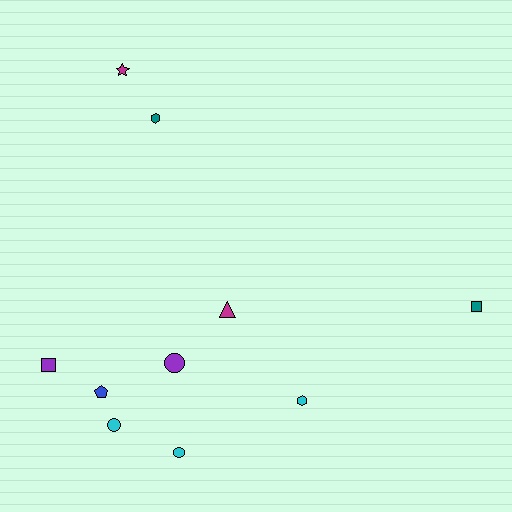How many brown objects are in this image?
There are no brown objects.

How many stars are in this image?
There is 1 star.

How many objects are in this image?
There are 10 objects.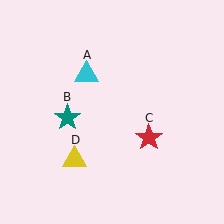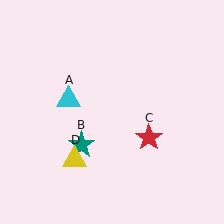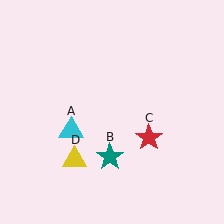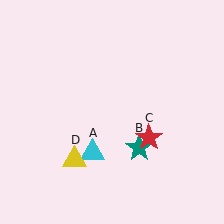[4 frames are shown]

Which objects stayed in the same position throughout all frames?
Red star (object C) and yellow triangle (object D) remained stationary.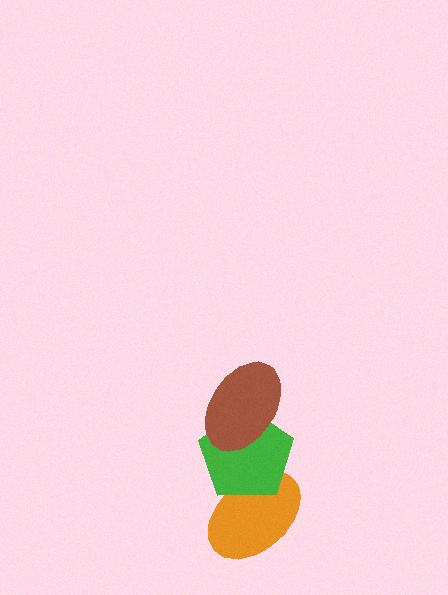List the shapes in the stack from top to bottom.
From top to bottom: the brown ellipse, the green pentagon, the orange ellipse.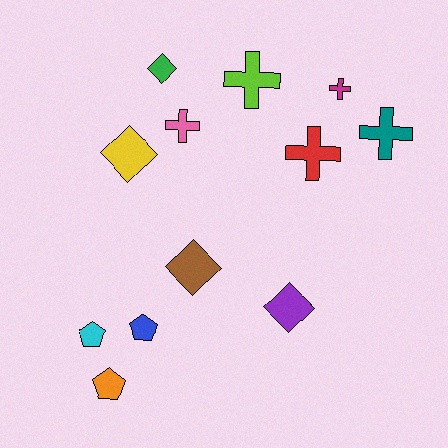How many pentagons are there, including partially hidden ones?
There are 3 pentagons.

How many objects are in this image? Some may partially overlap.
There are 12 objects.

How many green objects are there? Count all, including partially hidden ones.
There is 1 green object.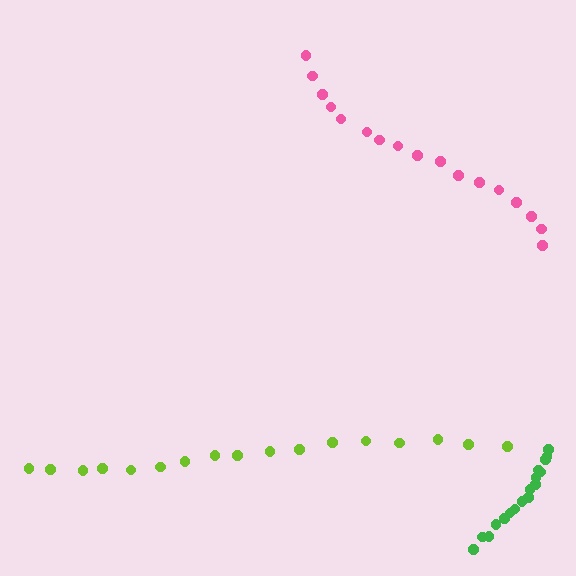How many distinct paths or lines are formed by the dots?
There are 3 distinct paths.